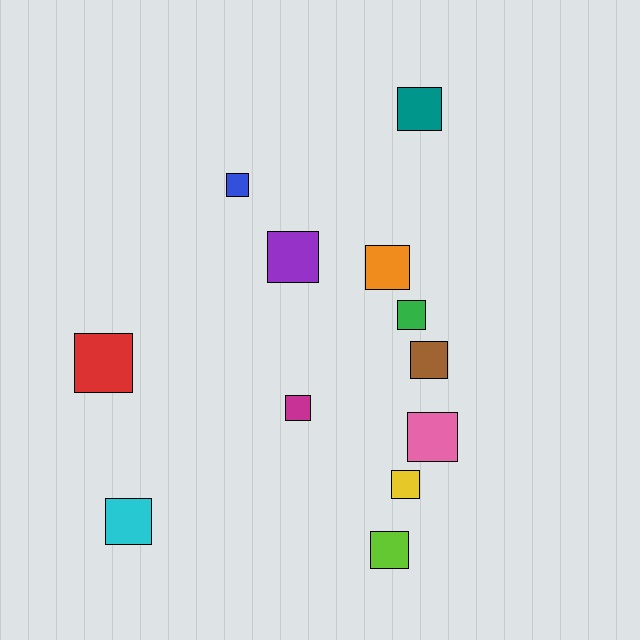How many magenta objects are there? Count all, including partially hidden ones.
There is 1 magenta object.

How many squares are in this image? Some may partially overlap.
There are 12 squares.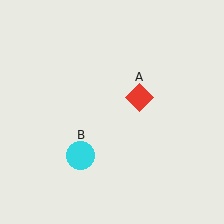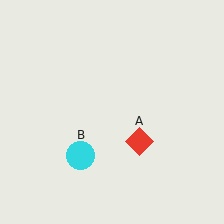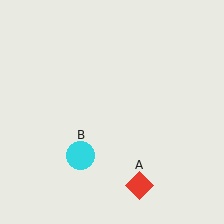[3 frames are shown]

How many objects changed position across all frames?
1 object changed position: red diamond (object A).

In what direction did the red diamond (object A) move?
The red diamond (object A) moved down.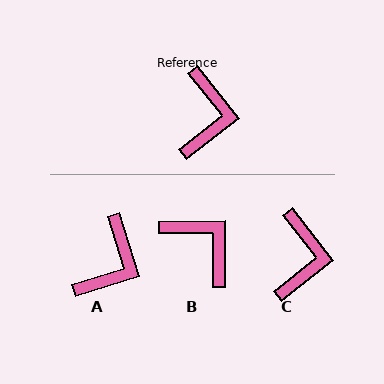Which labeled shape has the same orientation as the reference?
C.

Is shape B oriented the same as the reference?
No, it is off by about 52 degrees.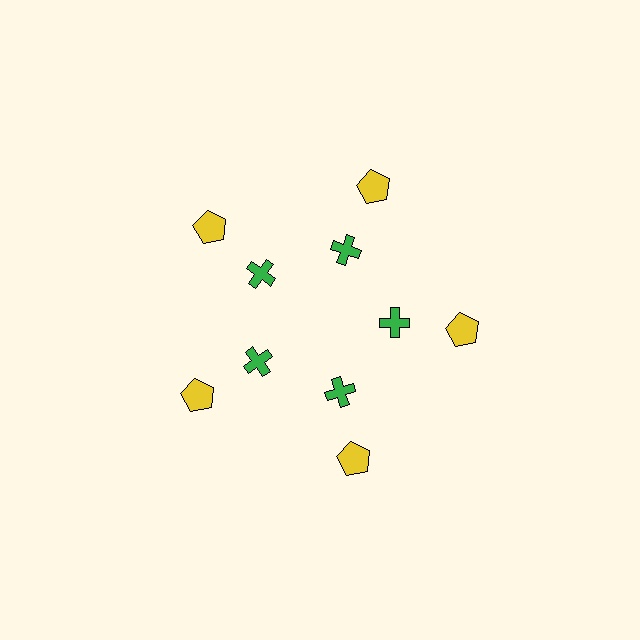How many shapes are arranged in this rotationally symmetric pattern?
There are 10 shapes, arranged in 5 groups of 2.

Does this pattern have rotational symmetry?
Yes, this pattern has 5-fold rotational symmetry. It looks the same after rotating 72 degrees around the center.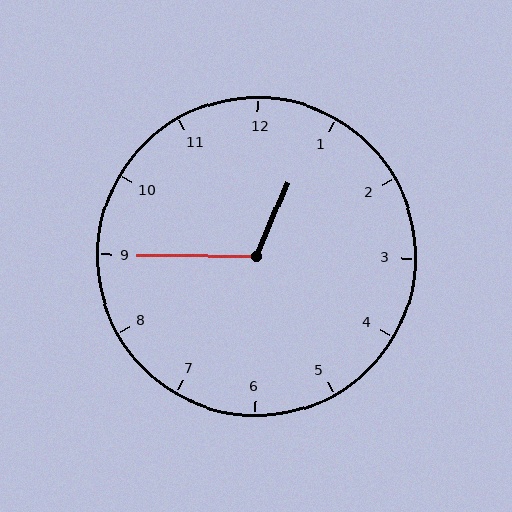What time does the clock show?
12:45.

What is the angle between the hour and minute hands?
Approximately 112 degrees.